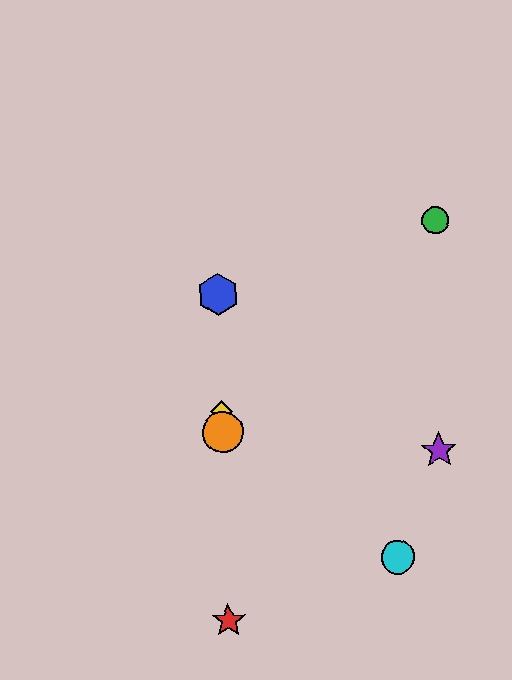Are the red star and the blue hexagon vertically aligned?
Yes, both are at x≈228.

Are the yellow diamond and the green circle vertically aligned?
No, the yellow diamond is at x≈222 and the green circle is at x≈435.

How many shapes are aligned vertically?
4 shapes (the red star, the blue hexagon, the yellow diamond, the orange circle) are aligned vertically.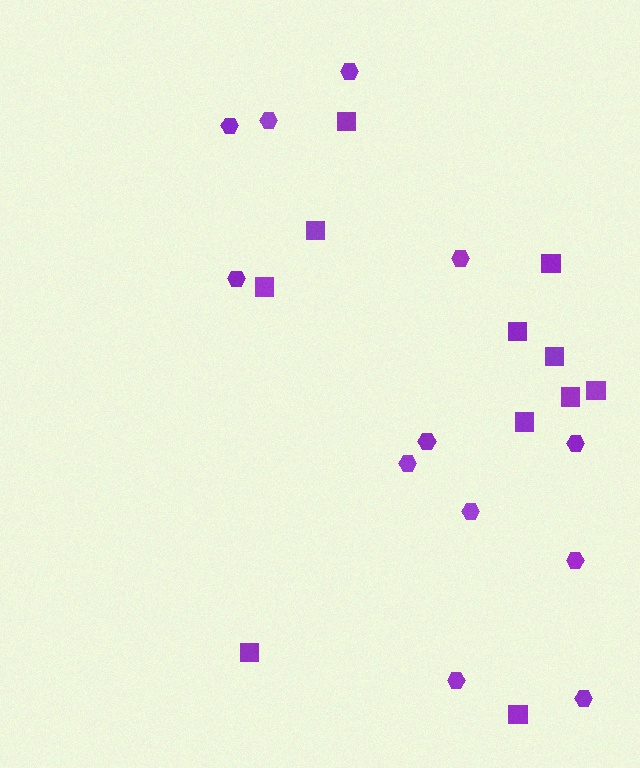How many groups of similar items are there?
There are 2 groups: one group of squares (11) and one group of hexagons (12).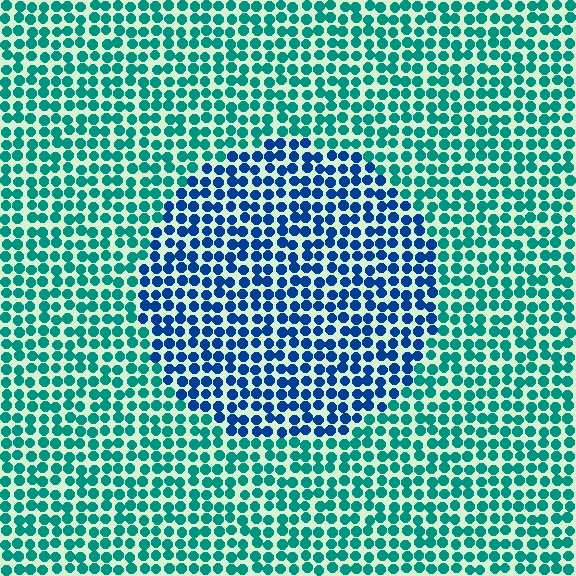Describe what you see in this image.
The image is filled with small teal elements in a uniform arrangement. A circle-shaped region is visible where the elements are tinted to a slightly different hue, forming a subtle color boundary.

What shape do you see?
I see a circle.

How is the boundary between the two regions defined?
The boundary is defined purely by a slight shift in hue (about 44 degrees). Spacing, size, and orientation are identical on both sides.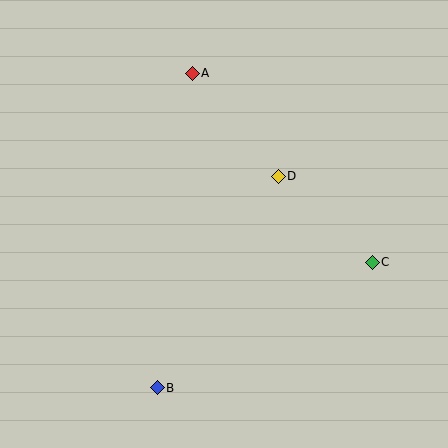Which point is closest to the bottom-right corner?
Point C is closest to the bottom-right corner.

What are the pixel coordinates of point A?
Point A is at (192, 73).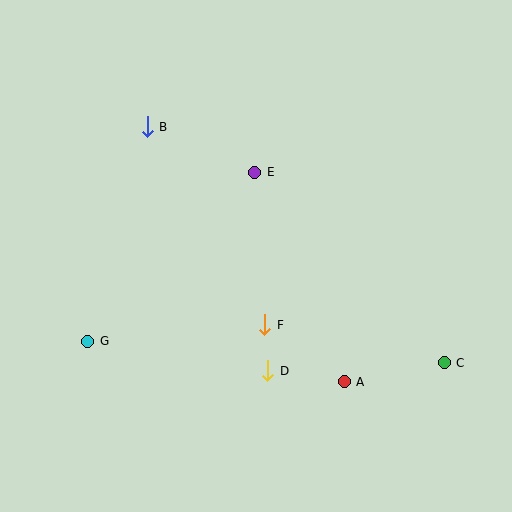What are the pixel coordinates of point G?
Point G is at (88, 341).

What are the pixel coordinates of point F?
Point F is at (265, 325).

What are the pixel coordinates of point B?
Point B is at (147, 127).